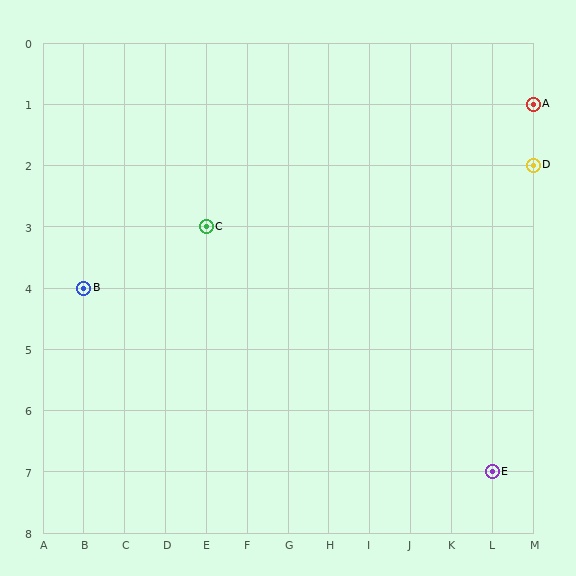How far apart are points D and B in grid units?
Points D and B are 11 columns and 2 rows apart (about 11.2 grid units diagonally).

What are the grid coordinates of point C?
Point C is at grid coordinates (E, 3).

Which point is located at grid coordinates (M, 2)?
Point D is at (M, 2).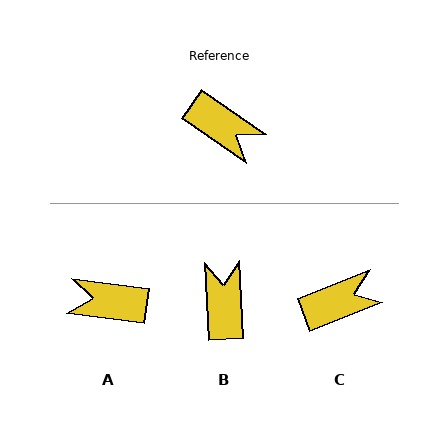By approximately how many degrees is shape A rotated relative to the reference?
Approximately 153 degrees clockwise.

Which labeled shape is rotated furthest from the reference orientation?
A, about 153 degrees away.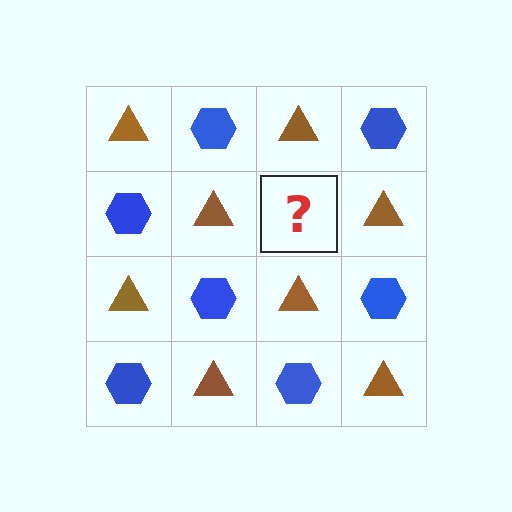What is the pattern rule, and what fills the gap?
The rule is that it alternates brown triangle and blue hexagon in a checkerboard pattern. The gap should be filled with a blue hexagon.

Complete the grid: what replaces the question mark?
The question mark should be replaced with a blue hexagon.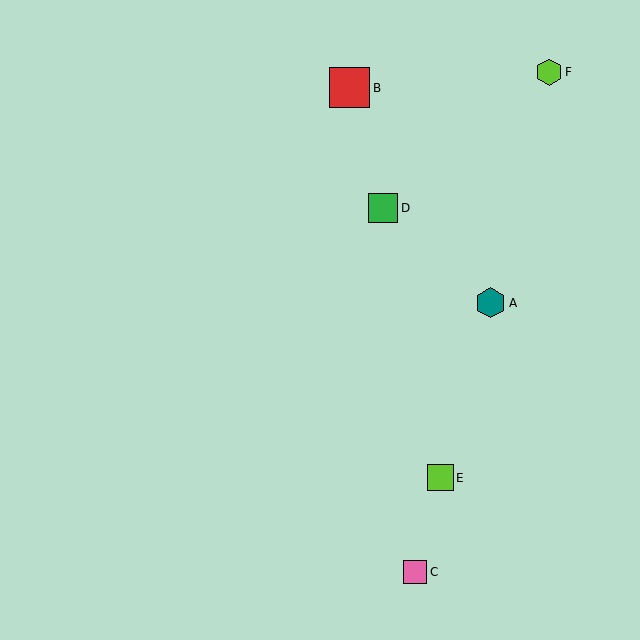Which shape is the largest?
The red square (labeled B) is the largest.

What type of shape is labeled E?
Shape E is a lime square.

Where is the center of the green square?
The center of the green square is at (383, 208).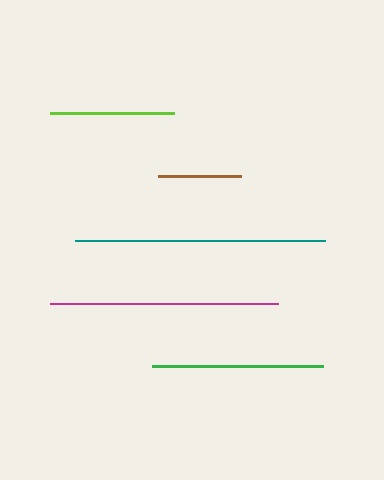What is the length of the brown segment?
The brown segment is approximately 83 pixels long.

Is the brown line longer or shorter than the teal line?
The teal line is longer than the brown line.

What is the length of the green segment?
The green segment is approximately 171 pixels long.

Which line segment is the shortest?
The brown line is the shortest at approximately 83 pixels.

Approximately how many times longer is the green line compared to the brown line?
The green line is approximately 2.1 times the length of the brown line.